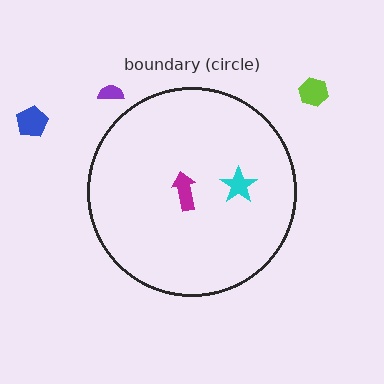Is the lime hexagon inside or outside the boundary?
Outside.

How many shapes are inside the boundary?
2 inside, 3 outside.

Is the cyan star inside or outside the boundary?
Inside.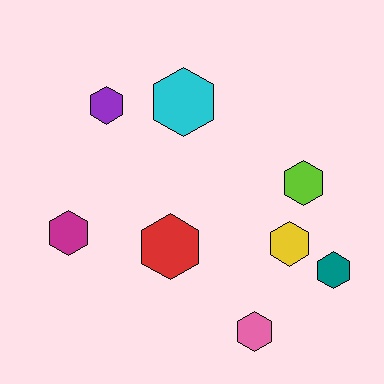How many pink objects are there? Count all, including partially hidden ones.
There is 1 pink object.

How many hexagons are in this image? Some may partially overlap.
There are 8 hexagons.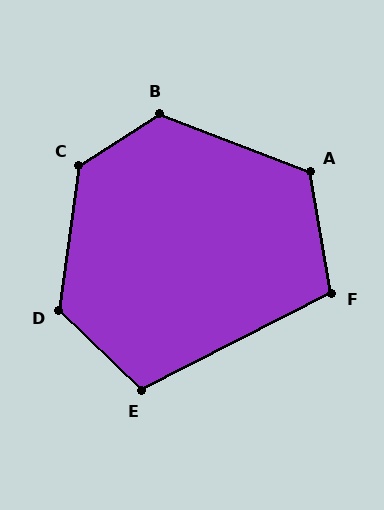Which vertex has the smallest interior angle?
F, at approximately 107 degrees.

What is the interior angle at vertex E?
Approximately 109 degrees (obtuse).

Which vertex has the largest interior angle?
C, at approximately 130 degrees.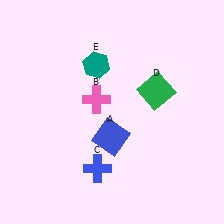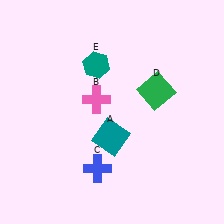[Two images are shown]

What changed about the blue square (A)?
In Image 1, A is blue. In Image 2, it changed to teal.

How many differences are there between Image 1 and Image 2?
There is 1 difference between the two images.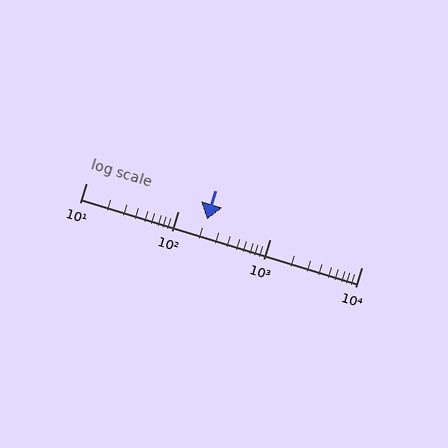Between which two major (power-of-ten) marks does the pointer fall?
The pointer is between 100 and 1000.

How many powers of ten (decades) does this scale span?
The scale spans 3 decades, from 10 to 10000.